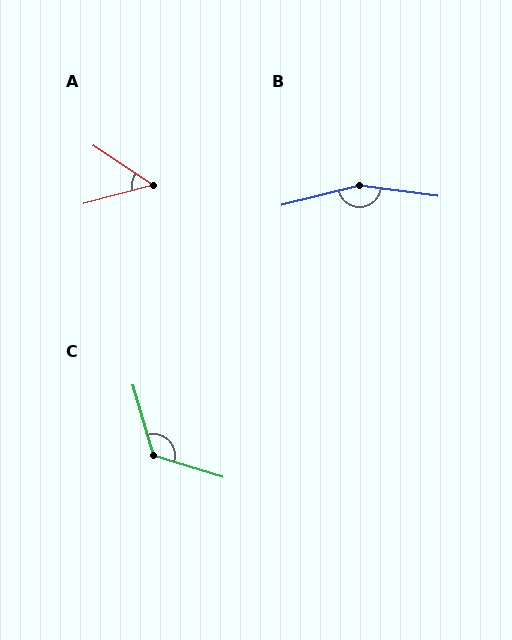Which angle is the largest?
B, at approximately 158 degrees.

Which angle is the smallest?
A, at approximately 48 degrees.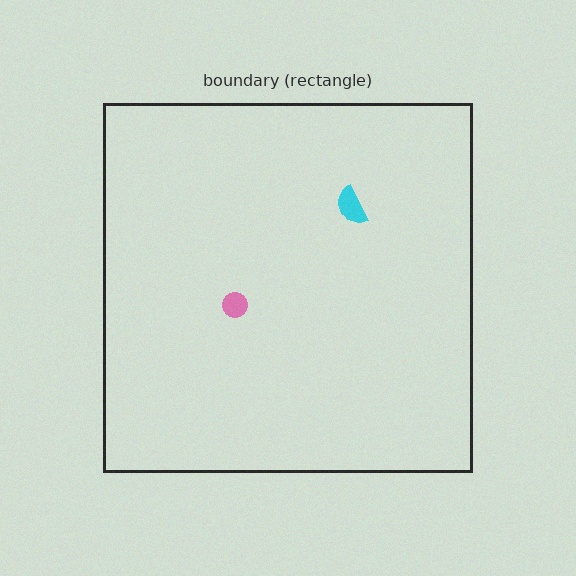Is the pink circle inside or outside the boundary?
Inside.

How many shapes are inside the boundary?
2 inside, 0 outside.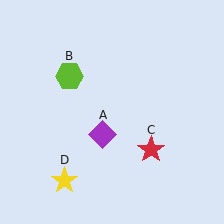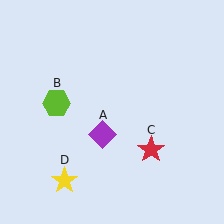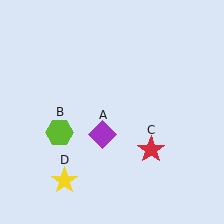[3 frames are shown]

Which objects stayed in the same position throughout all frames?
Purple diamond (object A) and red star (object C) and yellow star (object D) remained stationary.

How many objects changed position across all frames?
1 object changed position: lime hexagon (object B).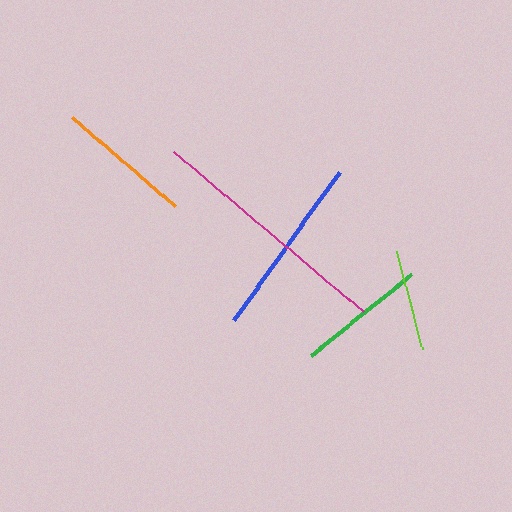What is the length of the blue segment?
The blue segment is approximately 182 pixels long.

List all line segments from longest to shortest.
From longest to shortest: magenta, blue, orange, green, lime.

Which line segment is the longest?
The magenta line is the longest at approximately 247 pixels.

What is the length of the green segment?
The green segment is approximately 130 pixels long.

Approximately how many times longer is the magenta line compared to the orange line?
The magenta line is approximately 1.8 times the length of the orange line.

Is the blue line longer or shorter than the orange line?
The blue line is longer than the orange line.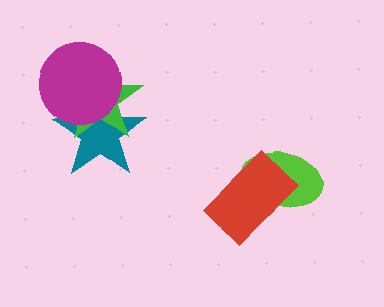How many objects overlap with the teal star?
2 objects overlap with the teal star.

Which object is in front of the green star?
The magenta circle is in front of the green star.